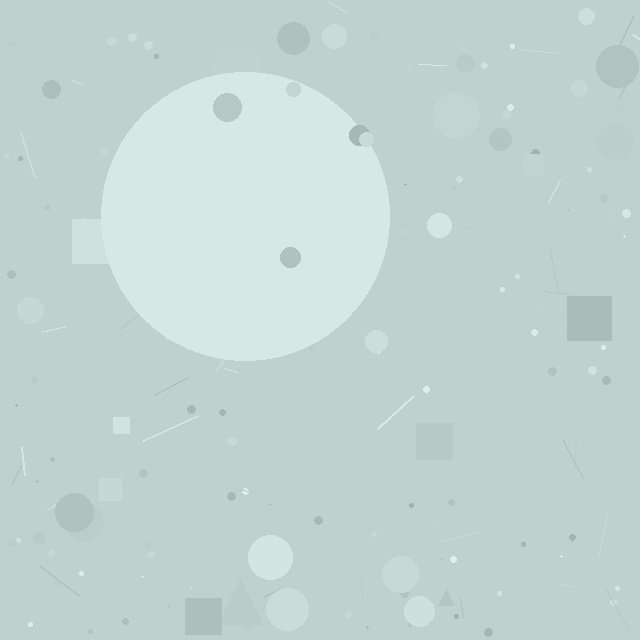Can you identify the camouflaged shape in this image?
The camouflaged shape is a circle.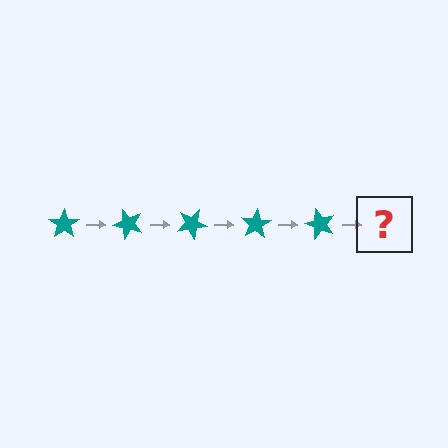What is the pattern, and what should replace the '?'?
The pattern is that the star rotates 50 degrees each step. The '?' should be a teal star rotated 250 degrees.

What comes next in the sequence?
The next element should be a teal star rotated 250 degrees.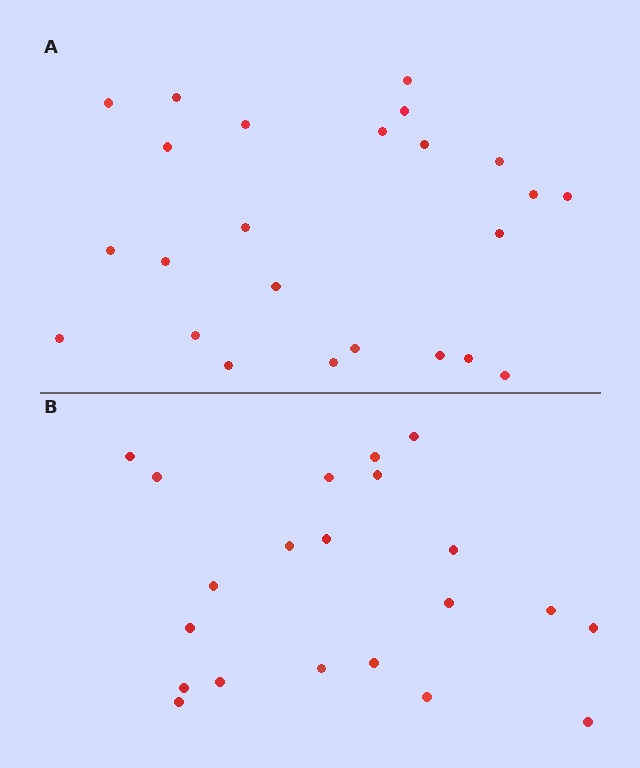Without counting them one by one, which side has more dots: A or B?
Region A (the top region) has more dots.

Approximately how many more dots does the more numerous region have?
Region A has just a few more — roughly 2 or 3 more dots than region B.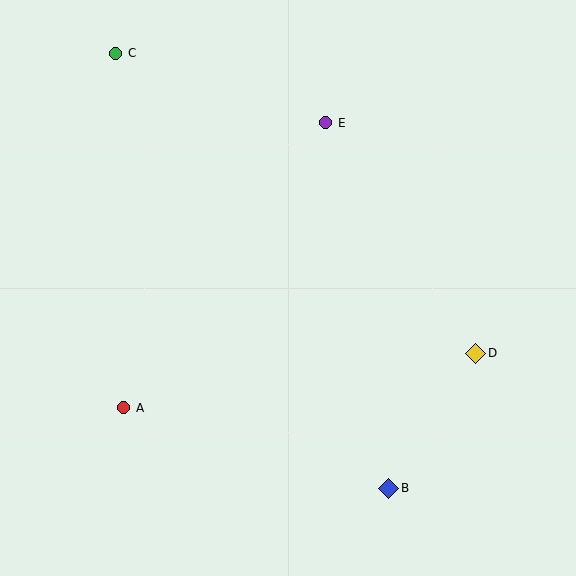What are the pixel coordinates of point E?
Point E is at (326, 123).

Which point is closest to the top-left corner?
Point C is closest to the top-left corner.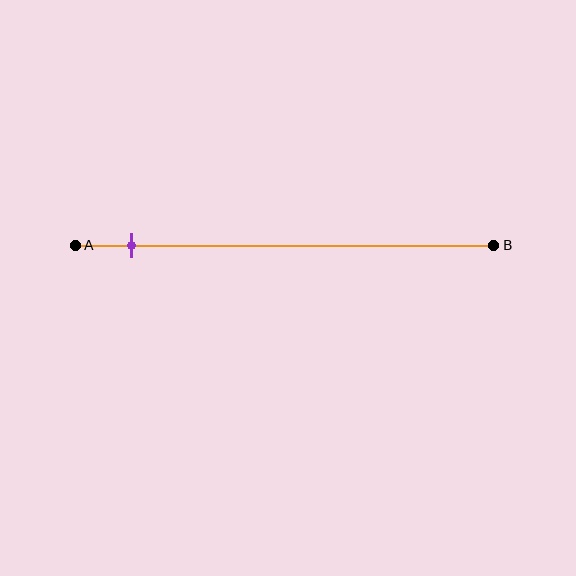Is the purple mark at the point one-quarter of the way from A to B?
No, the mark is at about 15% from A, not at the 25% one-quarter point.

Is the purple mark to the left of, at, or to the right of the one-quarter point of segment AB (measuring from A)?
The purple mark is to the left of the one-quarter point of segment AB.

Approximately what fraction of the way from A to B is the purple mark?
The purple mark is approximately 15% of the way from A to B.